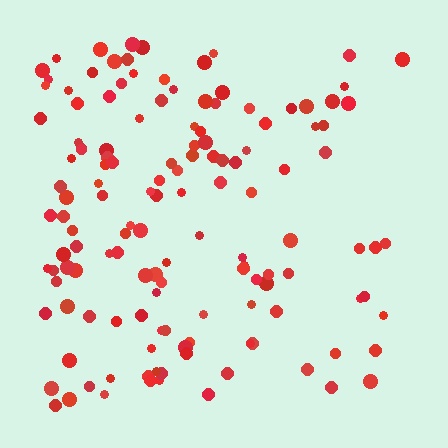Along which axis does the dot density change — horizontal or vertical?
Horizontal.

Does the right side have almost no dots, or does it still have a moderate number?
Still a moderate number, just noticeably fewer than the left.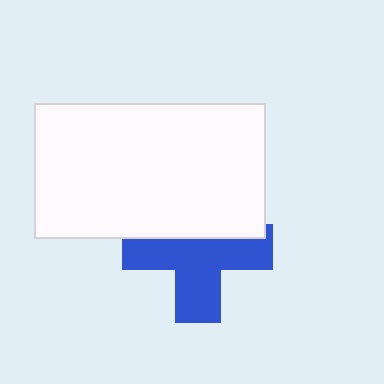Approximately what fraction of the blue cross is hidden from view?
Roughly 40% of the blue cross is hidden behind the white rectangle.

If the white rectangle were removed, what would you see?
You would see the complete blue cross.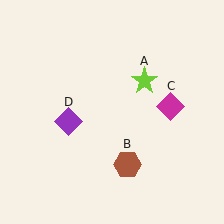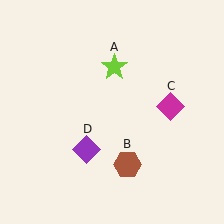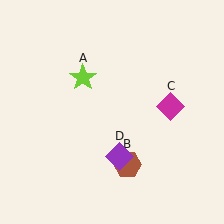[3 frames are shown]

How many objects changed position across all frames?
2 objects changed position: lime star (object A), purple diamond (object D).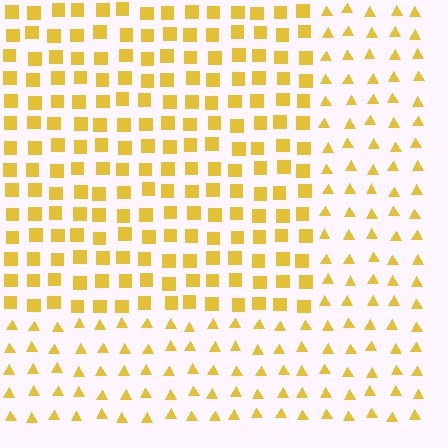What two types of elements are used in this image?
The image uses squares inside the rectangle region and triangles outside it.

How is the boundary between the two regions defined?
The boundary is defined by a change in element shape: squares inside vs. triangles outside. All elements share the same color and spacing.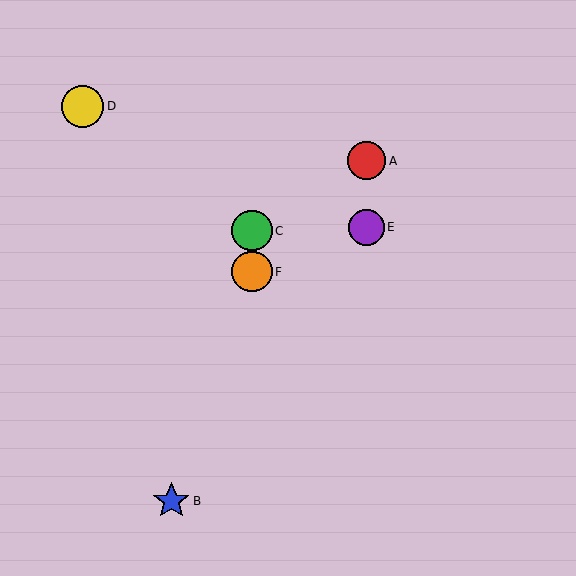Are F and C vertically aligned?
Yes, both are at x≈252.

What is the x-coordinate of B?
Object B is at x≈171.